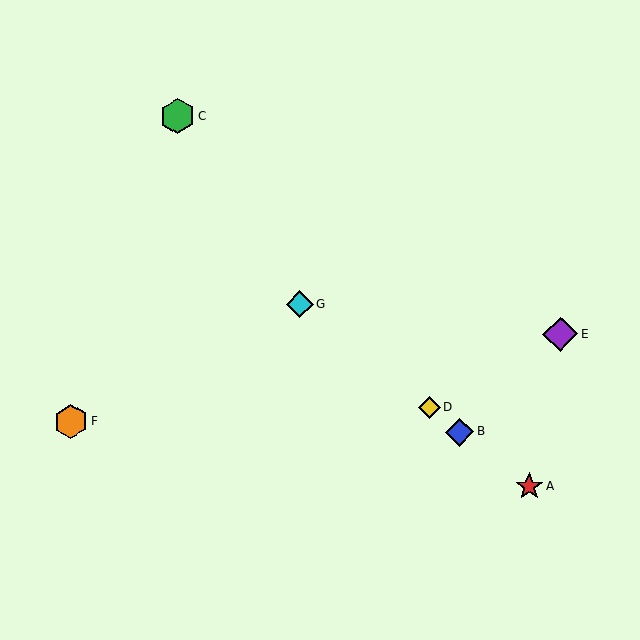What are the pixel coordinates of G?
Object G is at (300, 305).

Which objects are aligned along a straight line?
Objects A, B, D, G are aligned along a straight line.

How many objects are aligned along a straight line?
4 objects (A, B, D, G) are aligned along a straight line.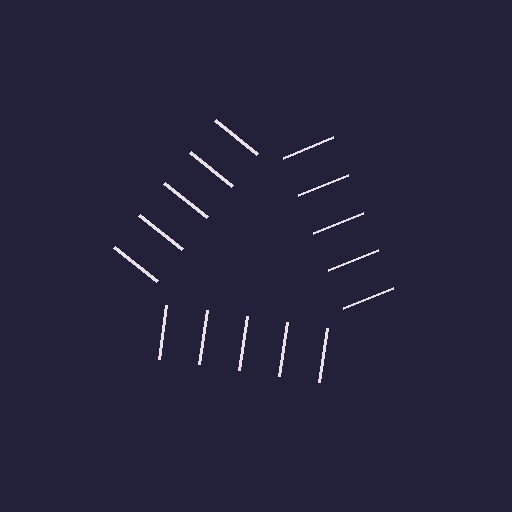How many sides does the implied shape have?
3 sides — the line-ends trace a triangle.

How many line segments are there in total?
15 — 5 along each of the 3 edges.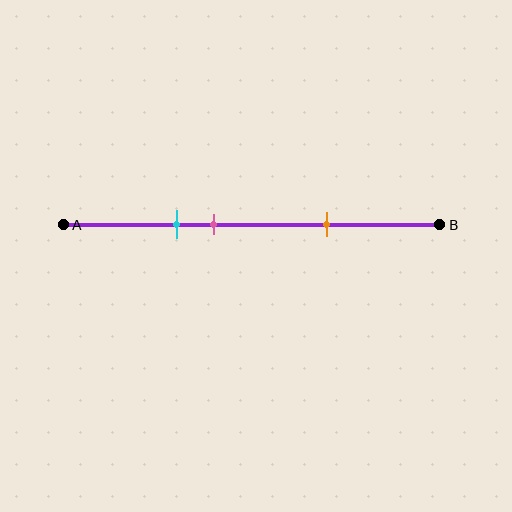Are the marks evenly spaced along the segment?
No, the marks are not evenly spaced.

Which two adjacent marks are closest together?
The cyan and pink marks are the closest adjacent pair.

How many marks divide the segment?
There are 3 marks dividing the segment.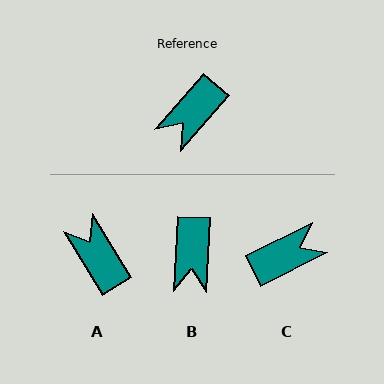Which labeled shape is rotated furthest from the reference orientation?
C, about 157 degrees away.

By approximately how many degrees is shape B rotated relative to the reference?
Approximately 38 degrees counter-clockwise.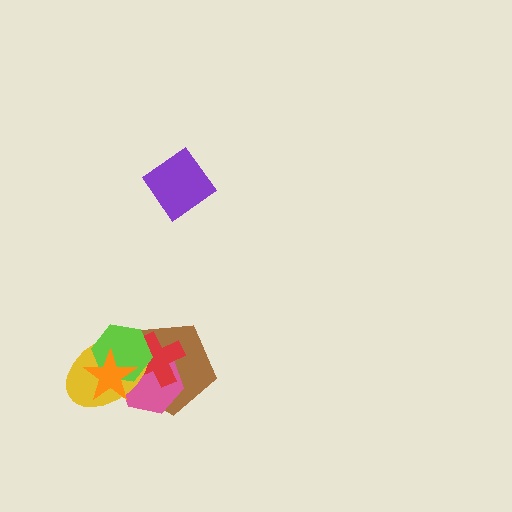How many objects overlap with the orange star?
4 objects overlap with the orange star.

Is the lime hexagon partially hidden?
Yes, it is partially covered by another shape.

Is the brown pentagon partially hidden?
Yes, it is partially covered by another shape.